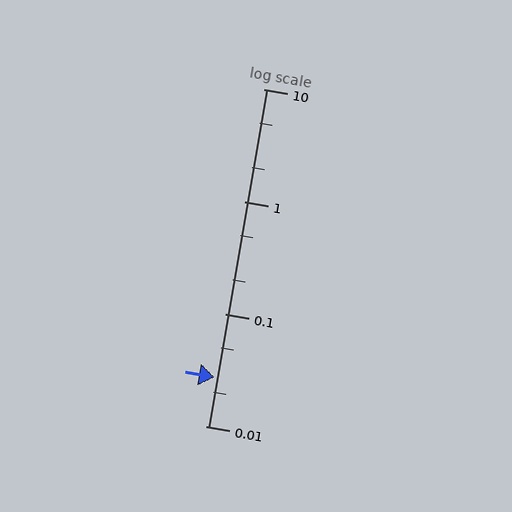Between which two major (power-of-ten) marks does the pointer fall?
The pointer is between 0.01 and 0.1.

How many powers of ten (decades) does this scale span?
The scale spans 3 decades, from 0.01 to 10.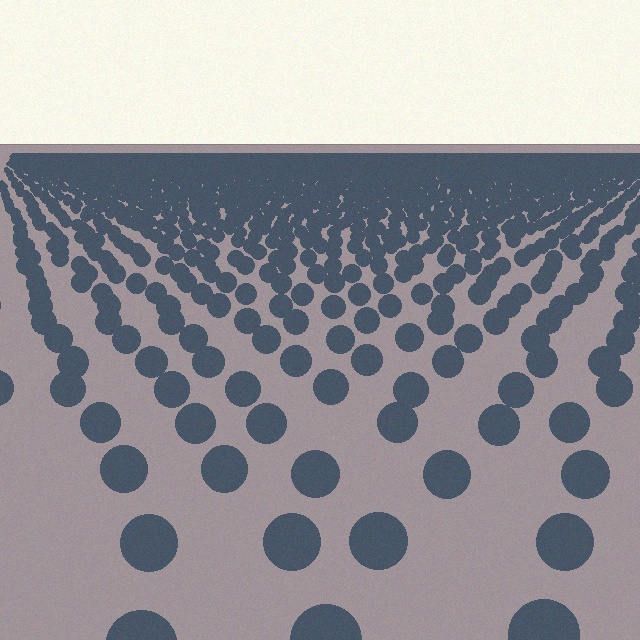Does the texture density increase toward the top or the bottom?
Density increases toward the top.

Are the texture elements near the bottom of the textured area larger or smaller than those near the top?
Larger. Near the bottom, elements are closer to the viewer and appear at a bigger on-screen size.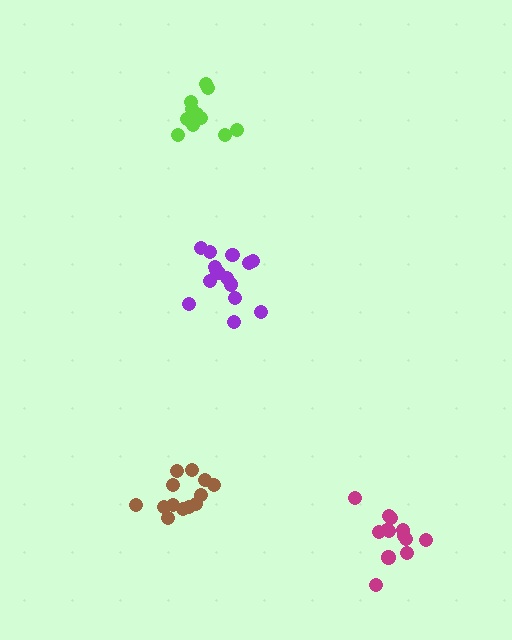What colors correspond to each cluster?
The clusters are colored: magenta, brown, purple, lime.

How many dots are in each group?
Group 1: 13 dots, Group 2: 13 dots, Group 3: 15 dots, Group 4: 11 dots (52 total).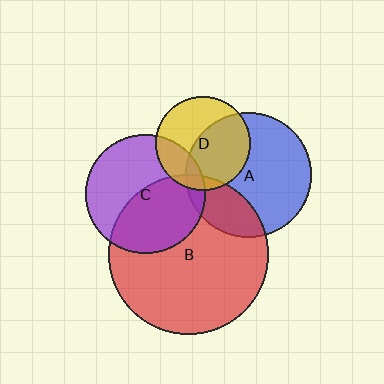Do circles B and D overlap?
Yes.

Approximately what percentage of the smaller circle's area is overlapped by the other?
Approximately 10%.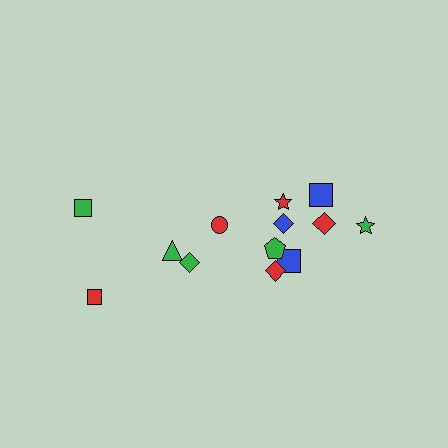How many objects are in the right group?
There are 8 objects.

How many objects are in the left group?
There are 5 objects.